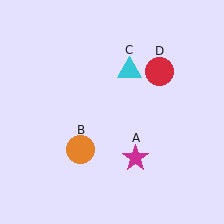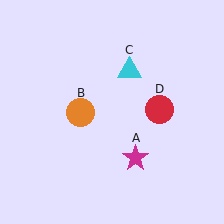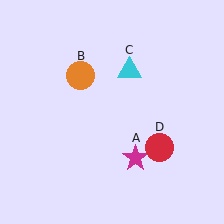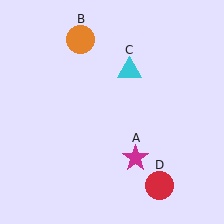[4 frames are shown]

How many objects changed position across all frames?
2 objects changed position: orange circle (object B), red circle (object D).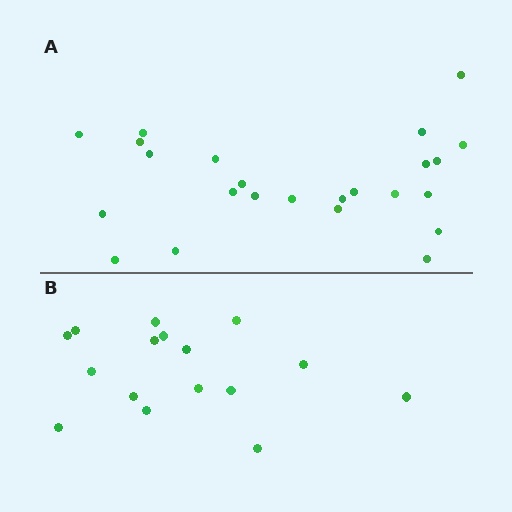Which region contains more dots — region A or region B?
Region A (the top region) has more dots.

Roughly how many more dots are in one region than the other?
Region A has roughly 8 or so more dots than region B.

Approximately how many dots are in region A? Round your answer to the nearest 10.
About 20 dots. (The exact count is 24, which rounds to 20.)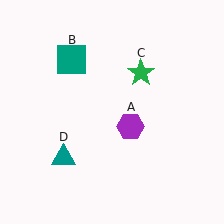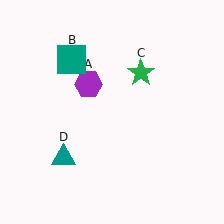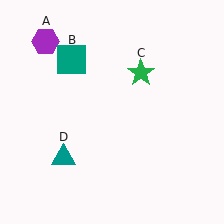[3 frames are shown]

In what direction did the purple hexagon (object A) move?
The purple hexagon (object A) moved up and to the left.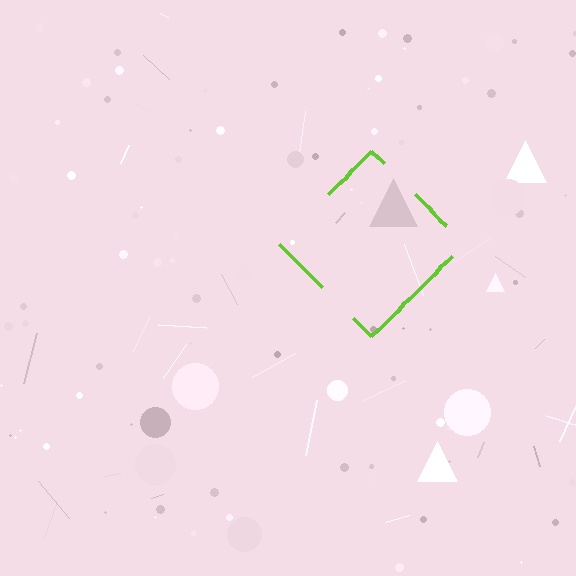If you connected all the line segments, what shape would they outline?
They would outline a diamond.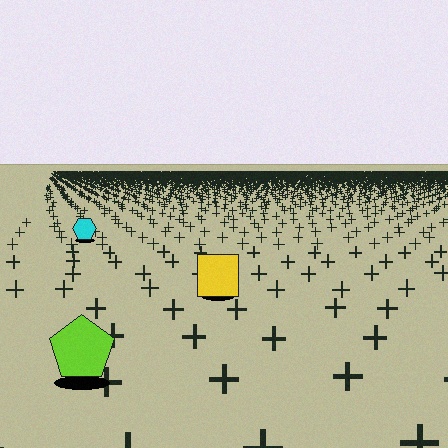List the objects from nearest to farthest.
From nearest to farthest: the lime pentagon, the yellow square, the cyan hexagon.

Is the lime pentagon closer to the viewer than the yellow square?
Yes. The lime pentagon is closer — you can tell from the texture gradient: the ground texture is coarser near it.